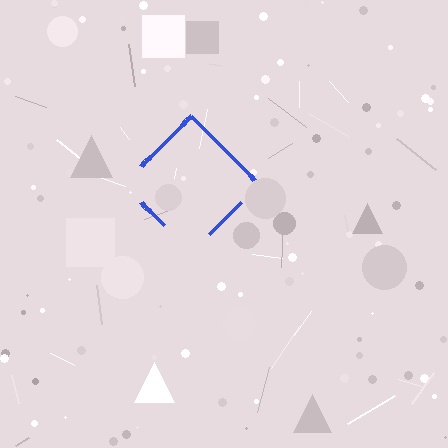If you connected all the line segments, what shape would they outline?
They would outline a diamond.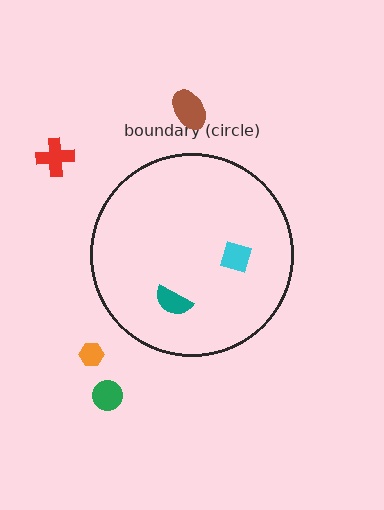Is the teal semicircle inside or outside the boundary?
Inside.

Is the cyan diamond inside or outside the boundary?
Inside.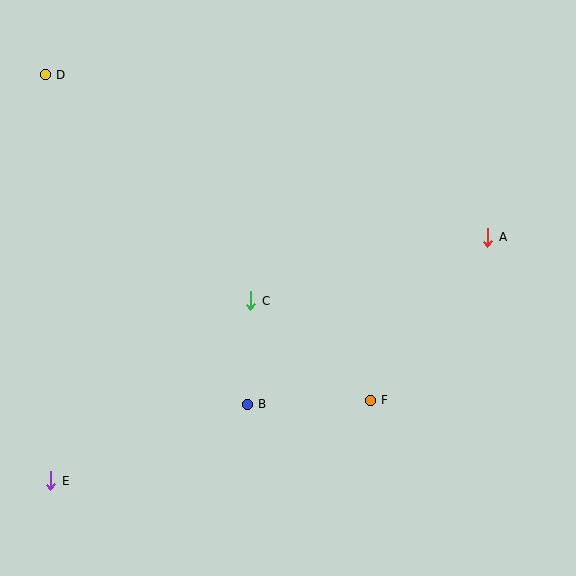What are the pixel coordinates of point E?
Point E is at (51, 481).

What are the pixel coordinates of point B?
Point B is at (247, 404).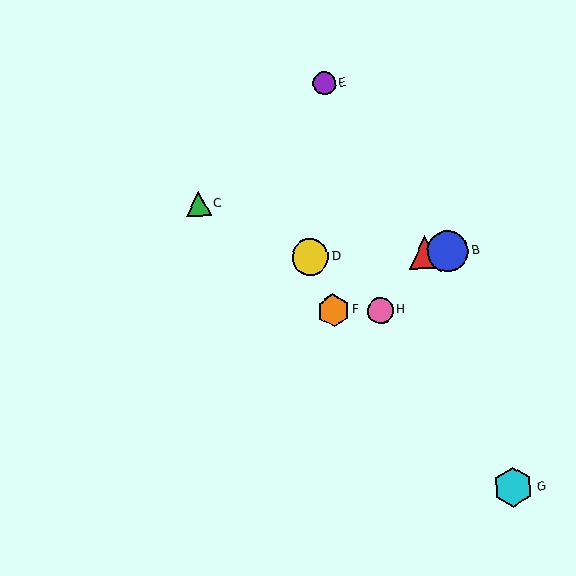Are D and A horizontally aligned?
Yes, both are at y≈257.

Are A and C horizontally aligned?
No, A is at y≈252 and C is at y≈204.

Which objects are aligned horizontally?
Objects A, B, D are aligned horizontally.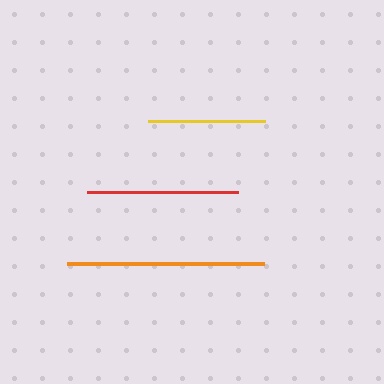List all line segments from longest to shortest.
From longest to shortest: orange, red, yellow.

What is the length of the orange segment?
The orange segment is approximately 196 pixels long.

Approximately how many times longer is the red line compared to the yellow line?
The red line is approximately 1.3 times the length of the yellow line.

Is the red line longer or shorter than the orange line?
The orange line is longer than the red line.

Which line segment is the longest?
The orange line is the longest at approximately 196 pixels.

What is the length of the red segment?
The red segment is approximately 150 pixels long.